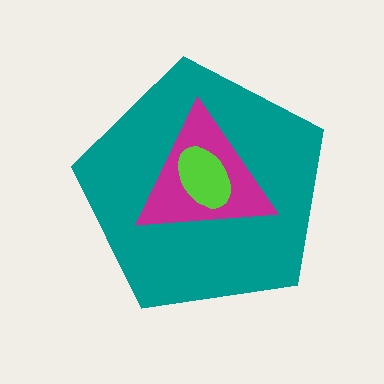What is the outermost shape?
The teal pentagon.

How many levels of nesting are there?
3.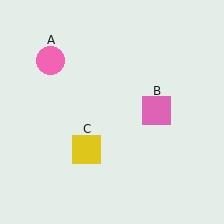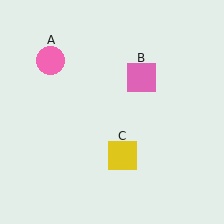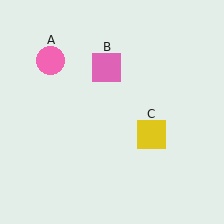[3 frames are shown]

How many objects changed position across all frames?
2 objects changed position: pink square (object B), yellow square (object C).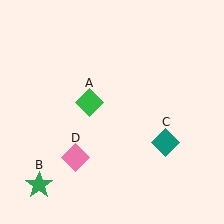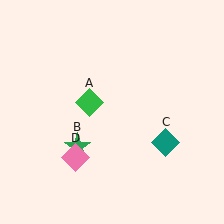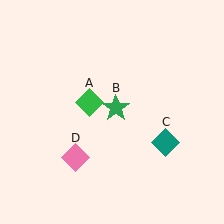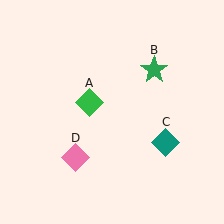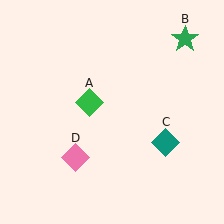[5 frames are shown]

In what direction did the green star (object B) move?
The green star (object B) moved up and to the right.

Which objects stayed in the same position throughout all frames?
Green diamond (object A) and teal diamond (object C) and pink diamond (object D) remained stationary.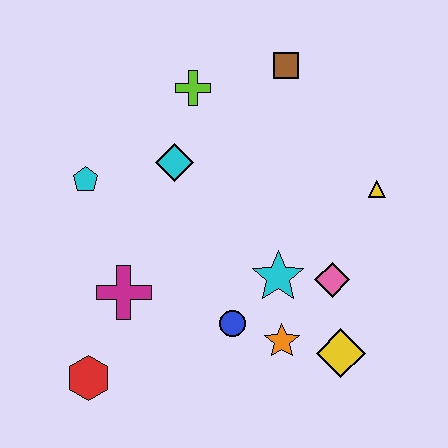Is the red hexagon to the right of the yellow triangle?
No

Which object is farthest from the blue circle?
The brown square is farthest from the blue circle.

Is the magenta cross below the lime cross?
Yes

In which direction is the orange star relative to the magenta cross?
The orange star is to the right of the magenta cross.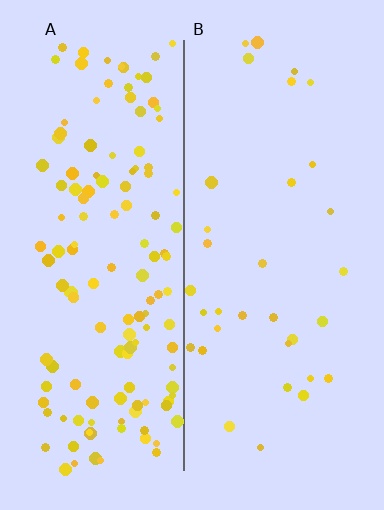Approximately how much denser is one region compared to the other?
Approximately 4.1× — region A over region B.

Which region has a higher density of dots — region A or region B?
A (the left).